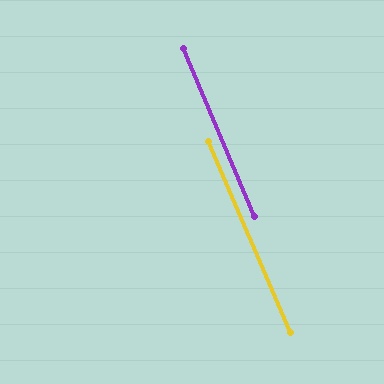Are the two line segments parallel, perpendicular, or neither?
Parallel — their directions differ by only 0.4°.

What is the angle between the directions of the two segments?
Approximately 0 degrees.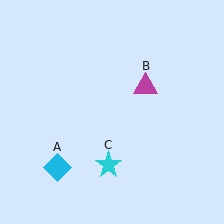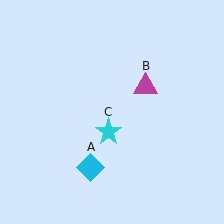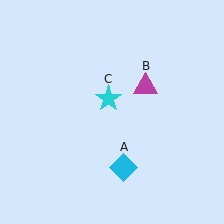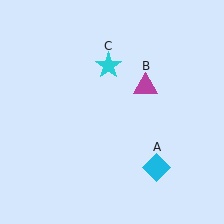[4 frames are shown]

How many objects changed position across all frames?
2 objects changed position: cyan diamond (object A), cyan star (object C).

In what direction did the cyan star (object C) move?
The cyan star (object C) moved up.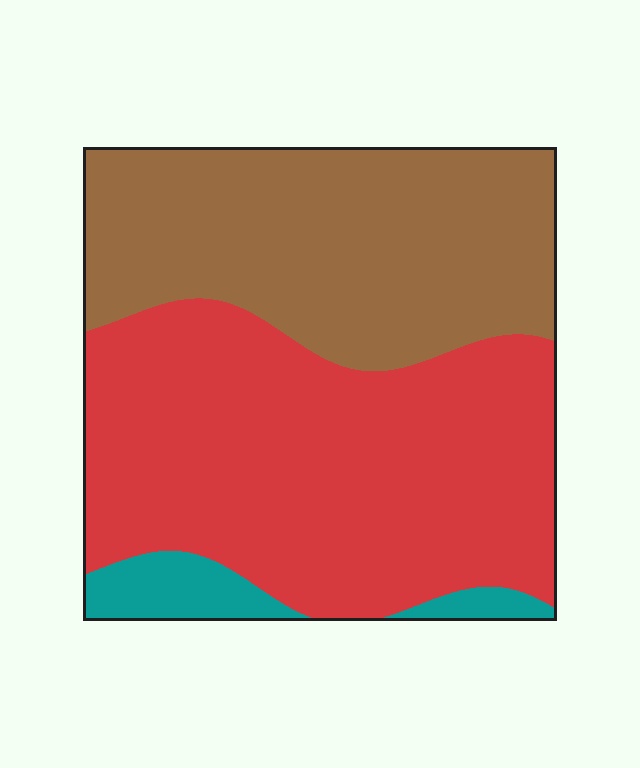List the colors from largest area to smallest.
From largest to smallest: red, brown, teal.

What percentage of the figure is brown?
Brown takes up about two fifths (2/5) of the figure.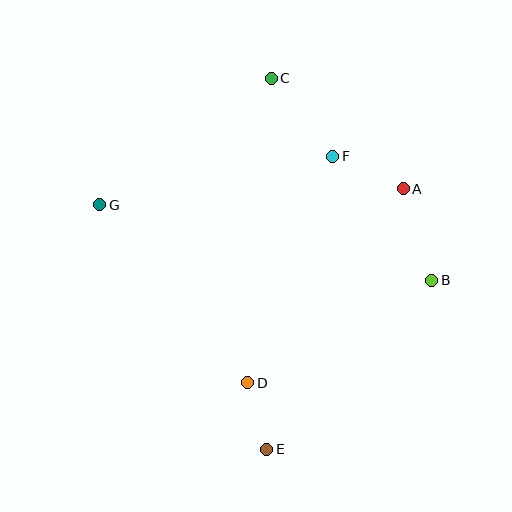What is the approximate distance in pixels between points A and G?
The distance between A and G is approximately 304 pixels.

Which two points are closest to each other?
Points D and E are closest to each other.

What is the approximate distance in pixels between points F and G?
The distance between F and G is approximately 238 pixels.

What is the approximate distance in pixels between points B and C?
The distance between B and C is approximately 258 pixels.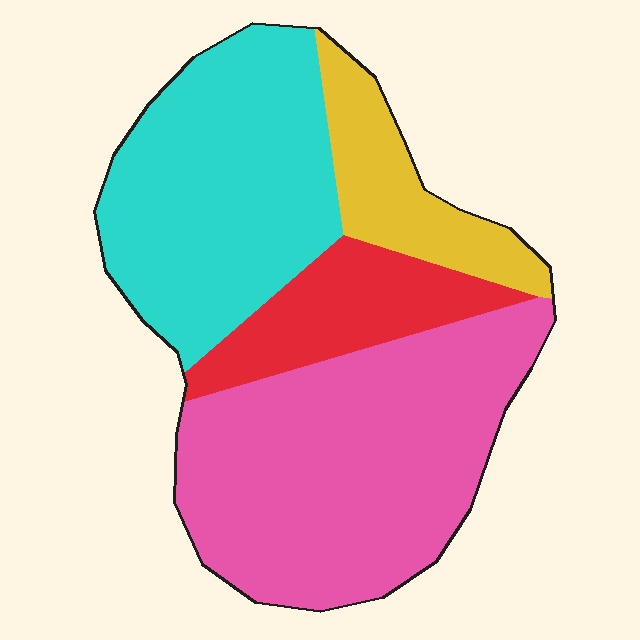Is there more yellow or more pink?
Pink.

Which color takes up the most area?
Pink, at roughly 40%.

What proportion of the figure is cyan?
Cyan takes up about one third (1/3) of the figure.